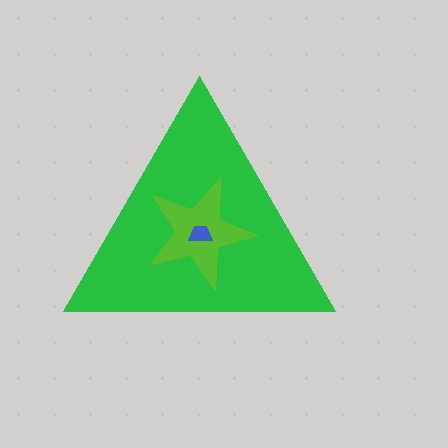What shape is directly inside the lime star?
The blue trapezoid.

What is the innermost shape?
The blue trapezoid.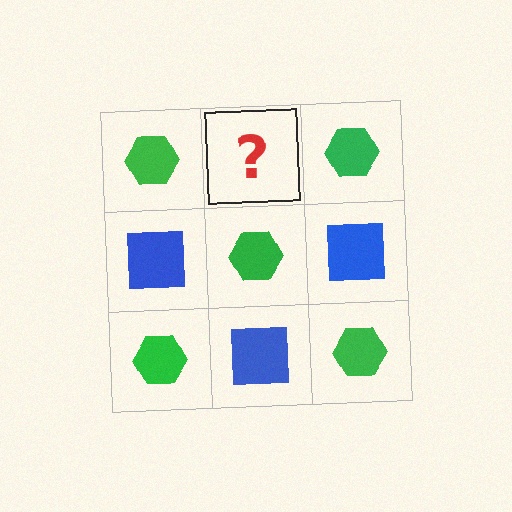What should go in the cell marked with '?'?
The missing cell should contain a blue square.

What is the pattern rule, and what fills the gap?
The rule is that it alternates green hexagon and blue square in a checkerboard pattern. The gap should be filled with a blue square.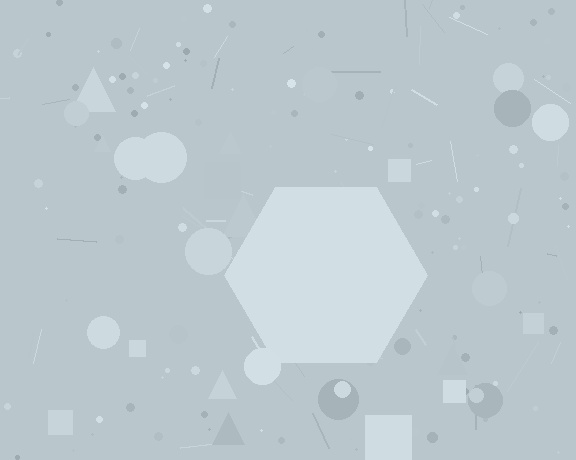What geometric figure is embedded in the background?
A hexagon is embedded in the background.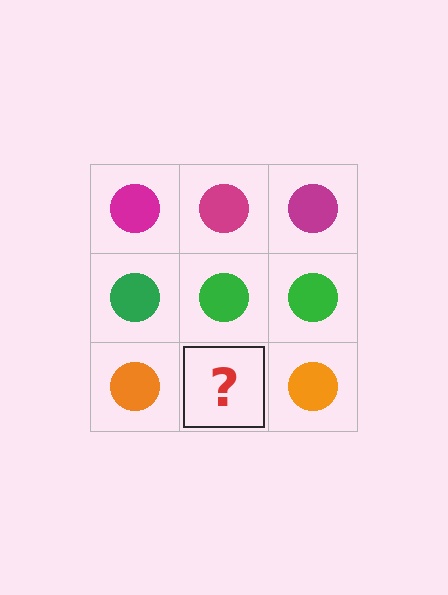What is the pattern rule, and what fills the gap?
The rule is that each row has a consistent color. The gap should be filled with an orange circle.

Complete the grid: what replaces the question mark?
The question mark should be replaced with an orange circle.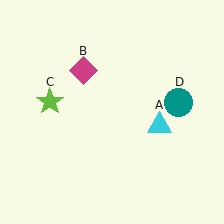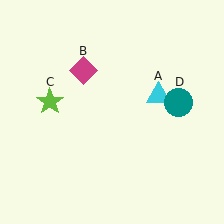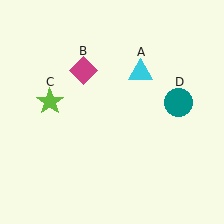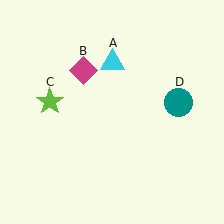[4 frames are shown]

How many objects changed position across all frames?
1 object changed position: cyan triangle (object A).